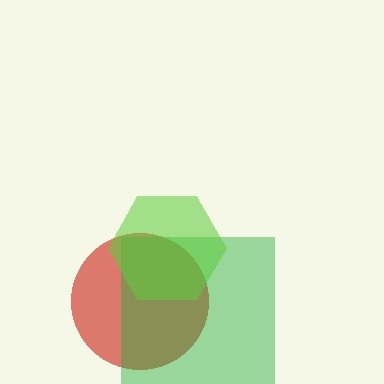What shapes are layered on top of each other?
The layered shapes are: a red circle, a green square, a lime hexagon.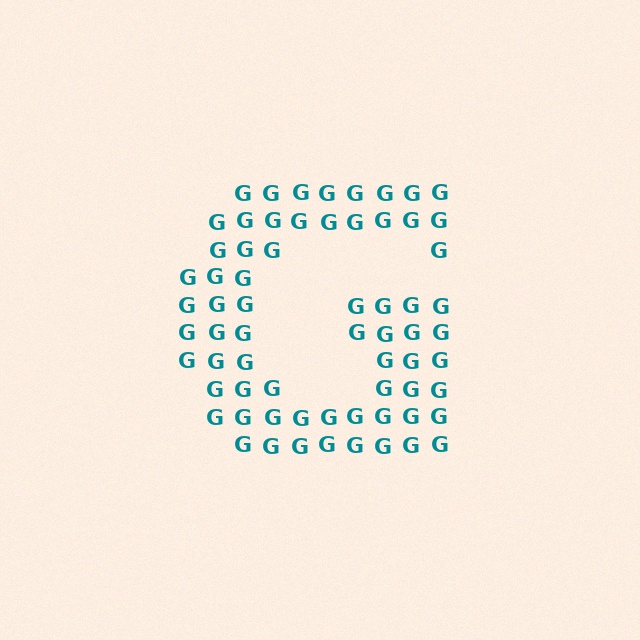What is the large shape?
The large shape is the letter G.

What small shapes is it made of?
It is made of small letter G's.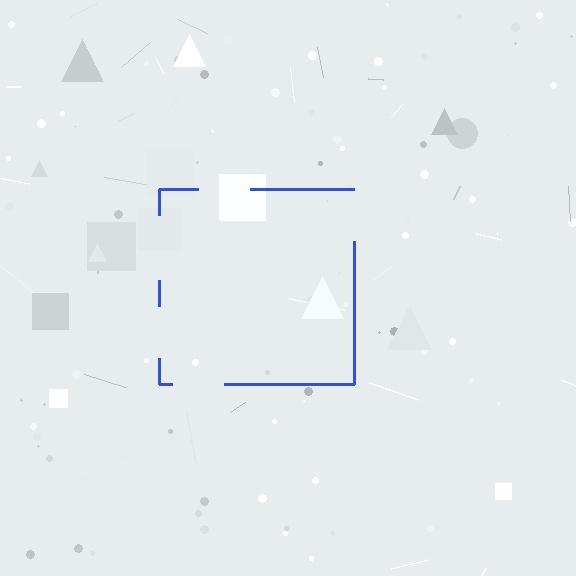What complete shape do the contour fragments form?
The contour fragments form a square.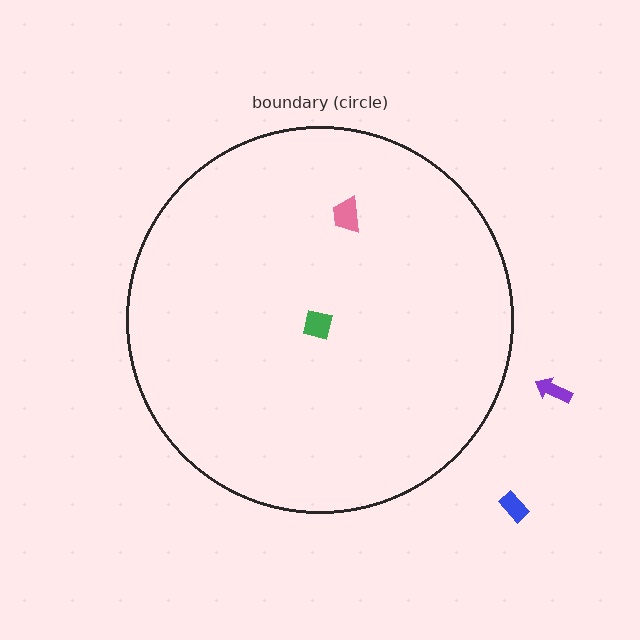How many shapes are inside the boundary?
2 inside, 2 outside.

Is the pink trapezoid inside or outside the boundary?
Inside.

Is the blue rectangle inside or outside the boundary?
Outside.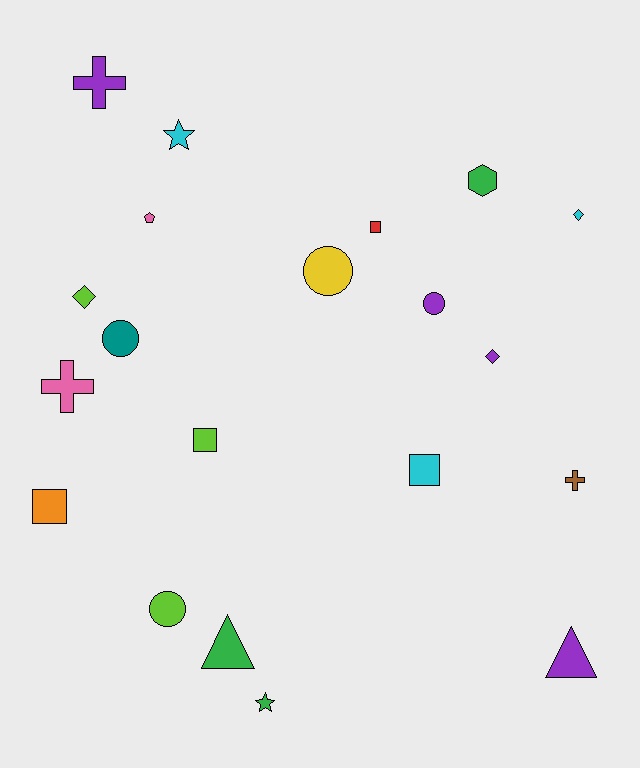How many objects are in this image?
There are 20 objects.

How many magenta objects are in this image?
There are no magenta objects.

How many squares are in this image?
There are 4 squares.